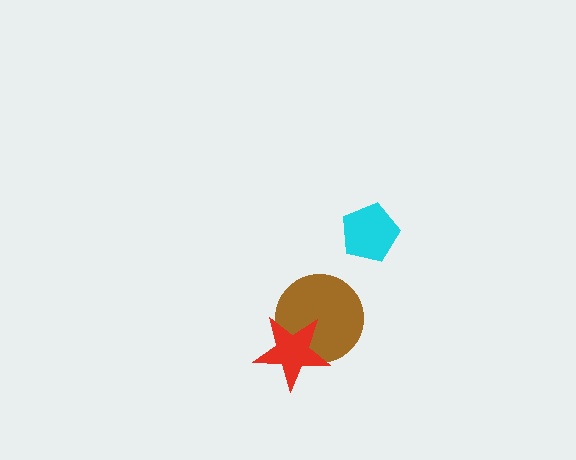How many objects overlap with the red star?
1 object overlaps with the red star.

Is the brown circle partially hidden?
Yes, it is partially covered by another shape.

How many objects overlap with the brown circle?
1 object overlaps with the brown circle.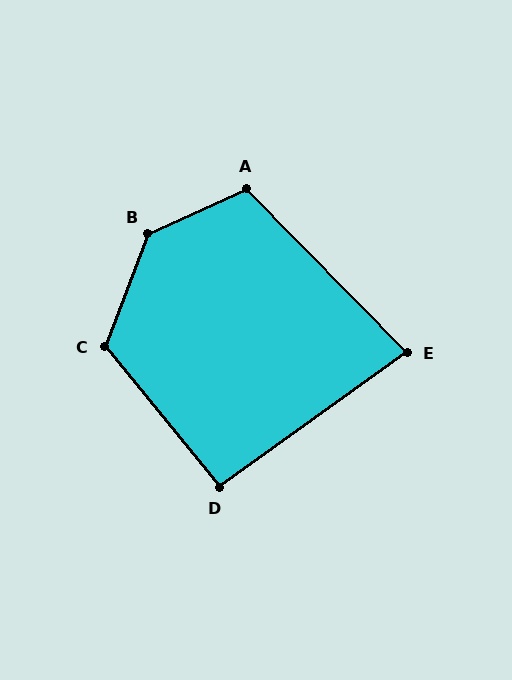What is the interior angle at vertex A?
Approximately 110 degrees (obtuse).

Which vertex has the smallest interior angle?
E, at approximately 81 degrees.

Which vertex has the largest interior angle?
B, at approximately 135 degrees.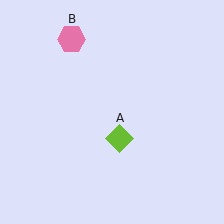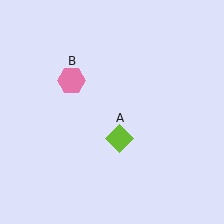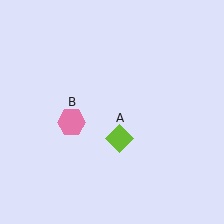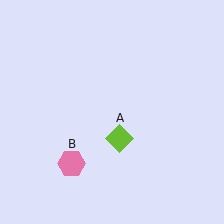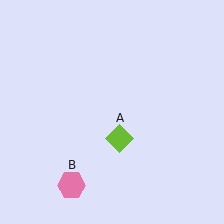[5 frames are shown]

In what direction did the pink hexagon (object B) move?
The pink hexagon (object B) moved down.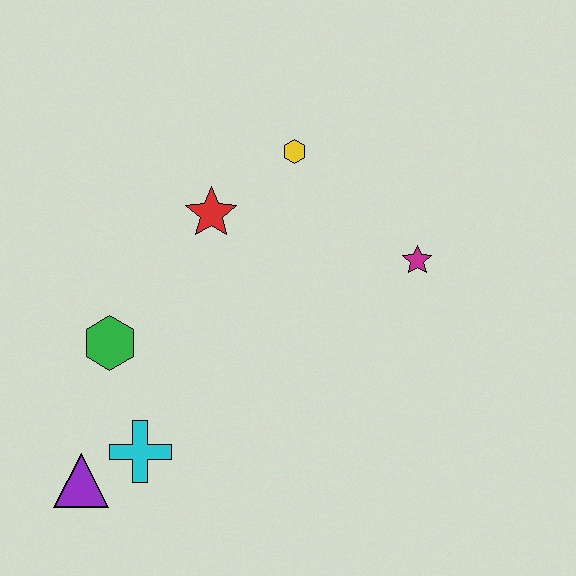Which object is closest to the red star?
The yellow hexagon is closest to the red star.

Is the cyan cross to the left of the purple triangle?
No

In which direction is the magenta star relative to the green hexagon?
The magenta star is to the right of the green hexagon.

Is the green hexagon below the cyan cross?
No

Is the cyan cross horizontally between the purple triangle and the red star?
Yes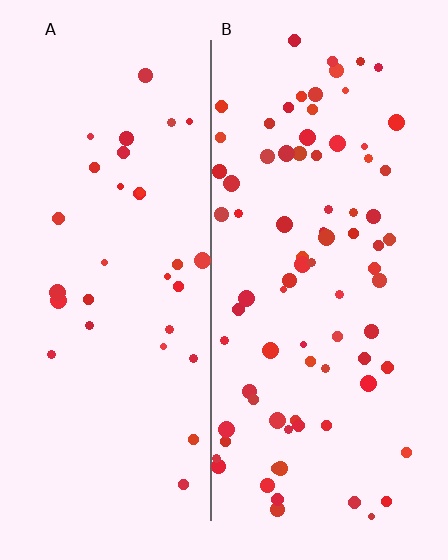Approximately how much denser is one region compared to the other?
Approximately 2.5× — region B over region A.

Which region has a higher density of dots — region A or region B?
B (the right).